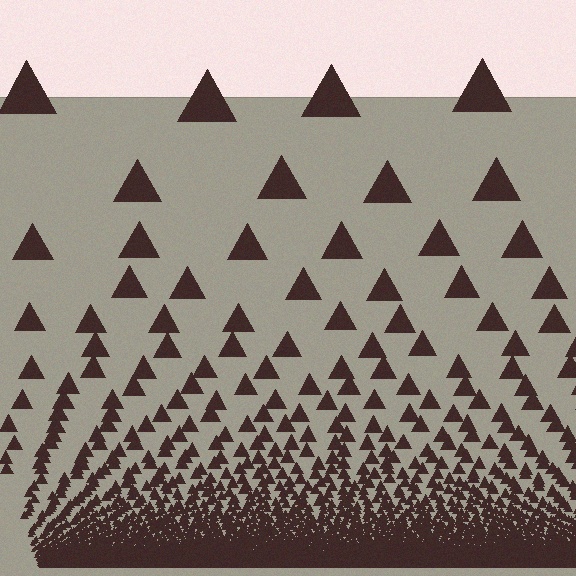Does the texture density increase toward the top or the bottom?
Density increases toward the bottom.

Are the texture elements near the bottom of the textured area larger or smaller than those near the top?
Smaller. The gradient is inverted — elements near the bottom are smaller and denser.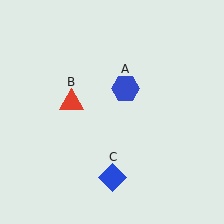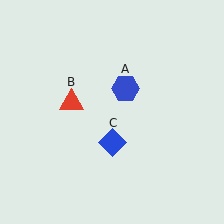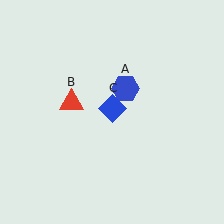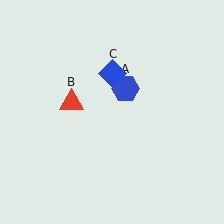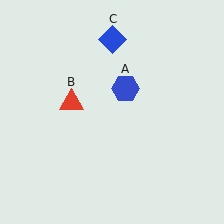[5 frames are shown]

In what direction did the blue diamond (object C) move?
The blue diamond (object C) moved up.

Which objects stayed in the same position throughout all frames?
Blue hexagon (object A) and red triangle (object B) remained stationary.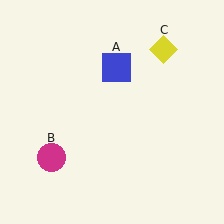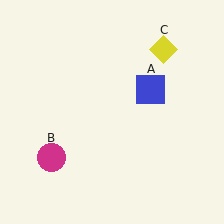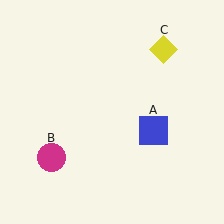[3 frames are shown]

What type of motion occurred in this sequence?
The blue square (object A) rotated clockwise around the center of the scene.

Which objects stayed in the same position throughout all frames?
Magenta circle (object B) and yellow diamond (object C) remained stationary.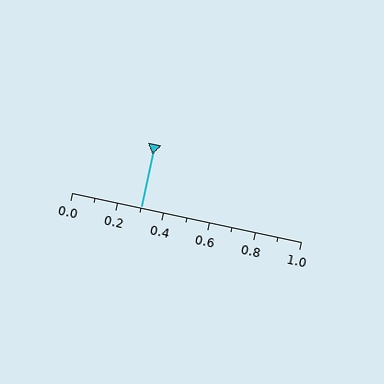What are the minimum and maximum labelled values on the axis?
The axis runs from 0.0 to 1.0.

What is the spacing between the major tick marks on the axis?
The major ticks are spaced 0.2 apart.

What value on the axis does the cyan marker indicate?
The marker indicates approximately 0.3.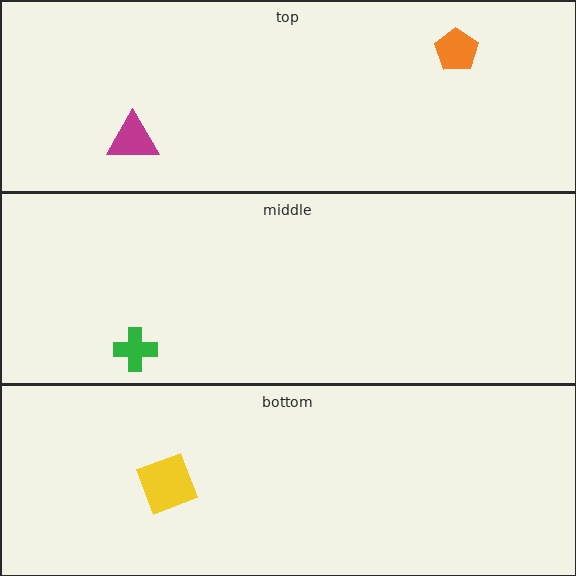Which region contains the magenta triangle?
The top region.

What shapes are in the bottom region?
The yellow square.